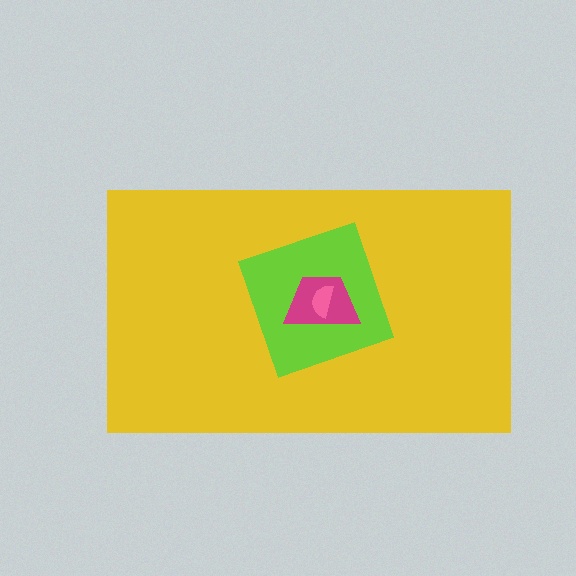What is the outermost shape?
The yellow rectangle.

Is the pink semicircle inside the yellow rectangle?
Yes.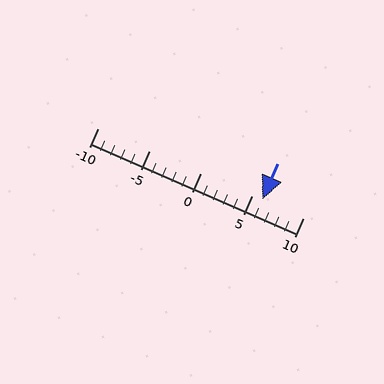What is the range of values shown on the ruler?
The ruler shows values from -10 to 10.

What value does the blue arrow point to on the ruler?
The blue arrow points to approximately 6.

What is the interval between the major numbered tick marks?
The major tick marks are spaced 5 units apart.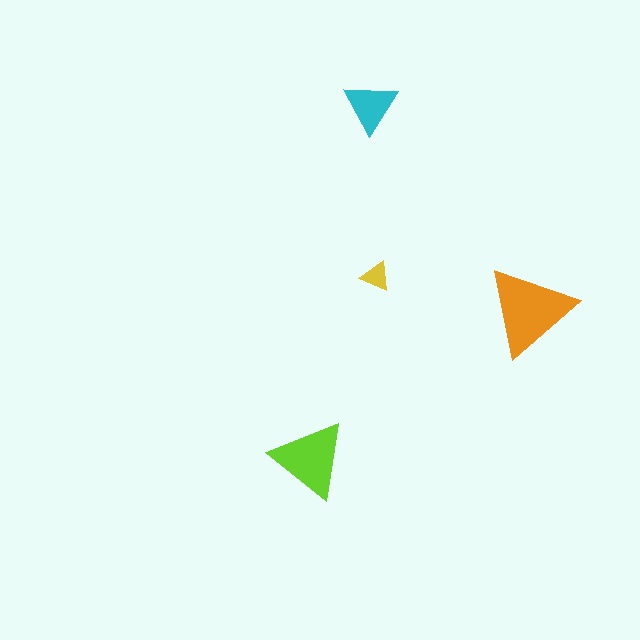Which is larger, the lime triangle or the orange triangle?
The orange one.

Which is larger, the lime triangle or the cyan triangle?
The lime one.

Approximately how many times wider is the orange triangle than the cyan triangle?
About 1.5 times wider.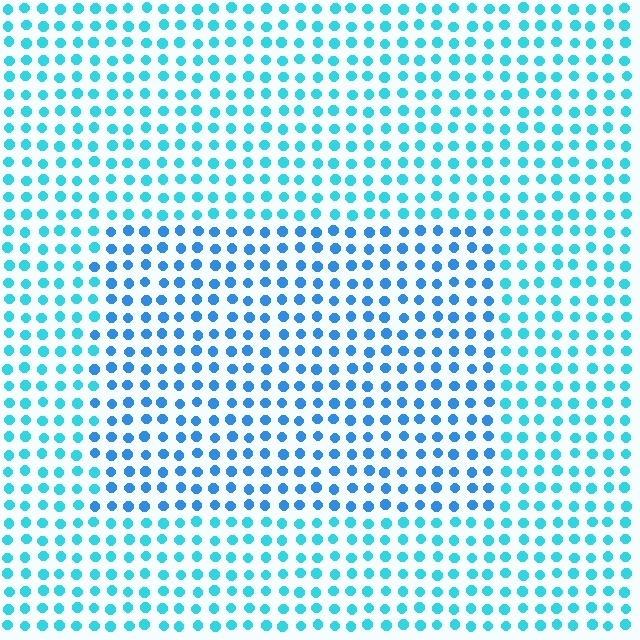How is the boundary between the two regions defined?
The boundary is defined purely by a slight shift in hue (about 25 degrees). Spacing, size, and orientation are identical on both sides.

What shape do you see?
I see a rectangle.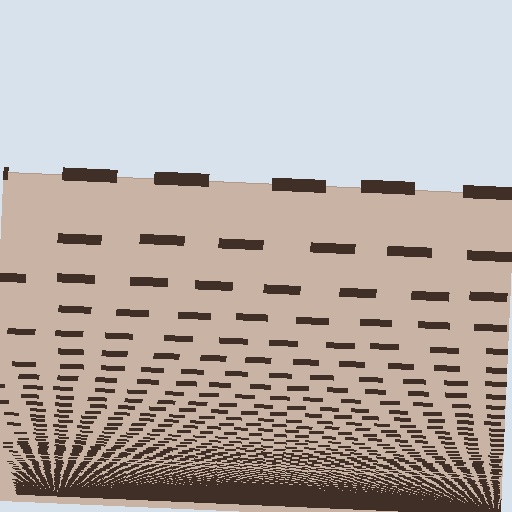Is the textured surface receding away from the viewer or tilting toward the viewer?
The surface appears to tilt toward the viewer. Texture elements get larger and sparser toward the top.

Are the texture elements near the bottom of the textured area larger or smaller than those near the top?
Smaller. The gradient is inverted — elements near the bottom are smaller and denser.